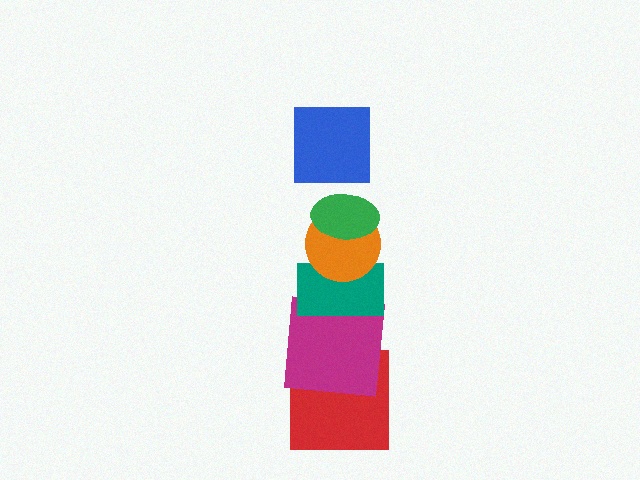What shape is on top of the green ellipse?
The blue square is on top of the green ellipse.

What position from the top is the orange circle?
The orange circle is 3rd from the top.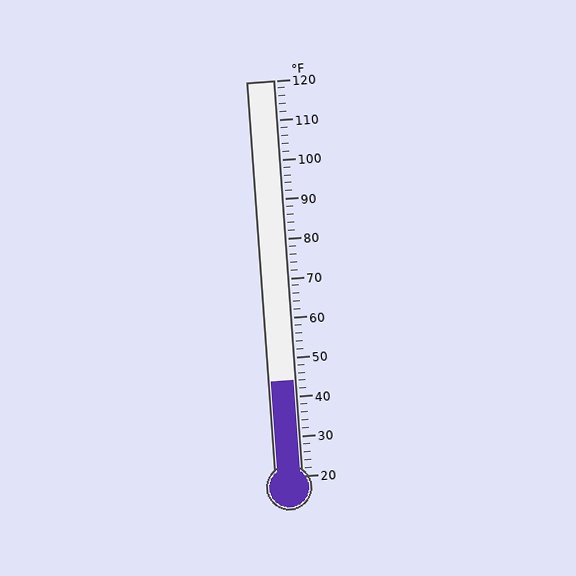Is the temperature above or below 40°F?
The temperature is above 40°F.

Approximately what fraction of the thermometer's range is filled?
The thermometer is filled to approximately 25% of its range.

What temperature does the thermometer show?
The thermometer shows approximately 44°F.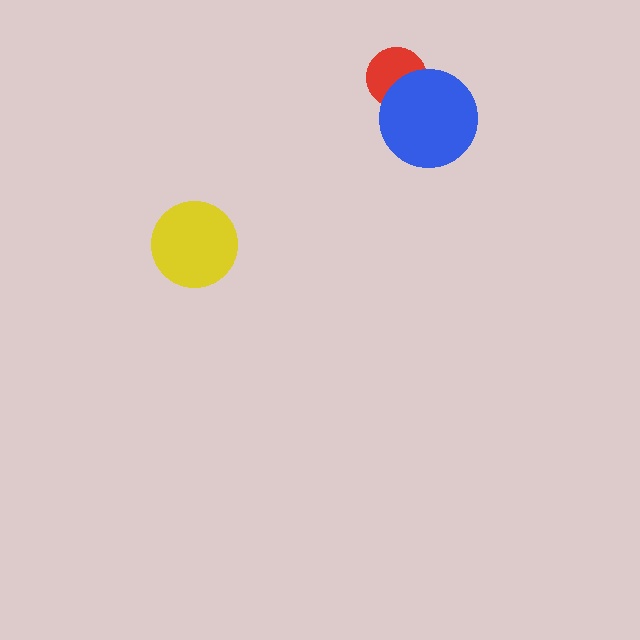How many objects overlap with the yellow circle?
0 objects overlap with the yellow circle.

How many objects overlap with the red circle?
1 object overlaps with the red circle.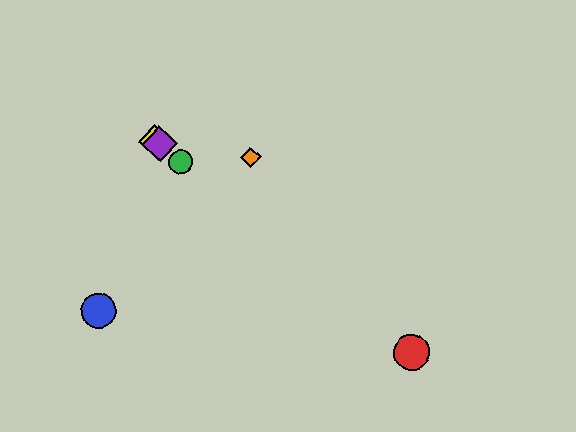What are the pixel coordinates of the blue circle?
The blue circle is at (99, 311).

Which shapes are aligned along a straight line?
The red circle, the green circle, the yellow diamond, the purple diamond are aligned along a straight line.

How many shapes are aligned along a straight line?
4 shapes (the red circle, the green circle, the yellow diamond, the purple diamond) are aligned along a straight line.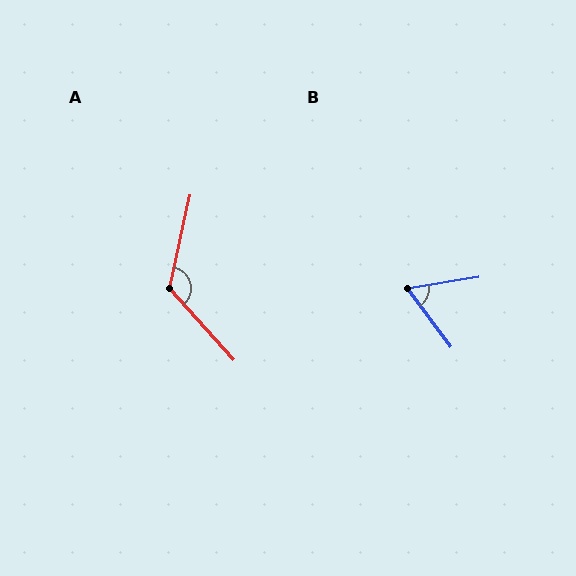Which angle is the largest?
A, at approximately 125 degrees.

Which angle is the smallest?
B, at approximately 62 degrees.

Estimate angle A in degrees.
Approximately 125 degrees.